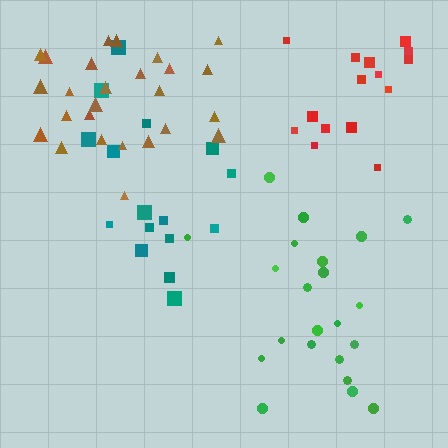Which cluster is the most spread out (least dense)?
Green.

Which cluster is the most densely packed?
Brown.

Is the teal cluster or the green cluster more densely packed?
Teal.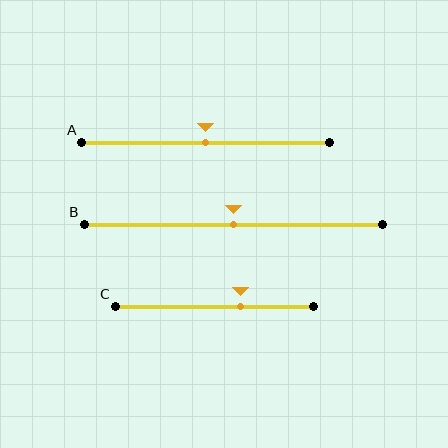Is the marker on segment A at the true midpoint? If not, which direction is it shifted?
Yes, the marker on segment A is at the true midpoint.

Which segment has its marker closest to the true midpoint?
Segment A has its marker closest to the true midpoint.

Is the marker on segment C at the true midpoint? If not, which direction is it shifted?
No, the marker on segment C is shifted to the right by about 13% of the segment length.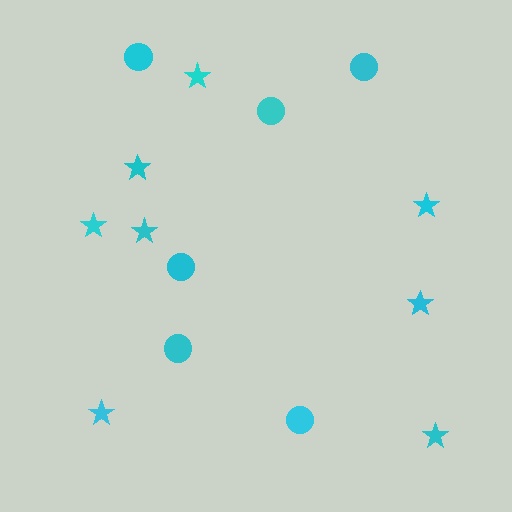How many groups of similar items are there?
There are 2 groups: one group of circles (6) and one group of stars (8).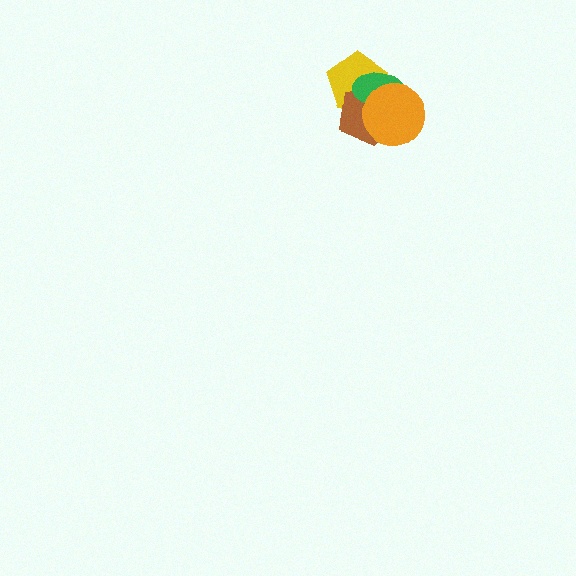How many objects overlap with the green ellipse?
3 objects overlap with the green ellipse.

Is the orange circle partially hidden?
No, no other shape covers it.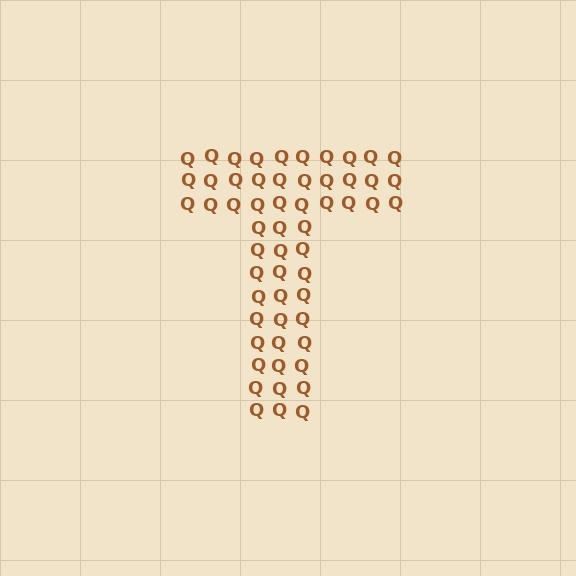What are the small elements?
The small elements are letter Q's.